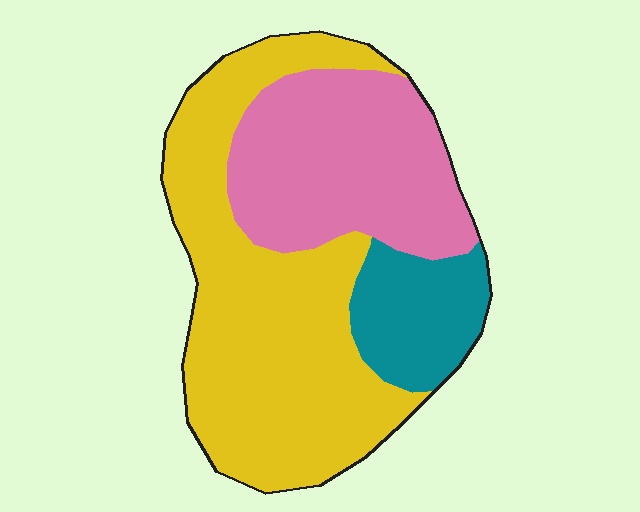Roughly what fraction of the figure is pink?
Pink takes up about one third (1/3) of the figure.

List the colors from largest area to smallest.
From largest to smallest: yellow, pink, teal.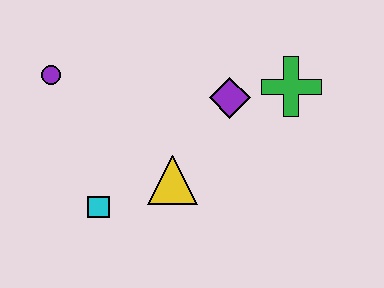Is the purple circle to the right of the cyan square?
No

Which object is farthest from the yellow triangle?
The purple circle is farthest from the yellow triangle.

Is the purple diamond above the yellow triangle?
Yes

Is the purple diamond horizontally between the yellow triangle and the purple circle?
No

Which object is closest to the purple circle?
The cyan square is closest to the purple circle.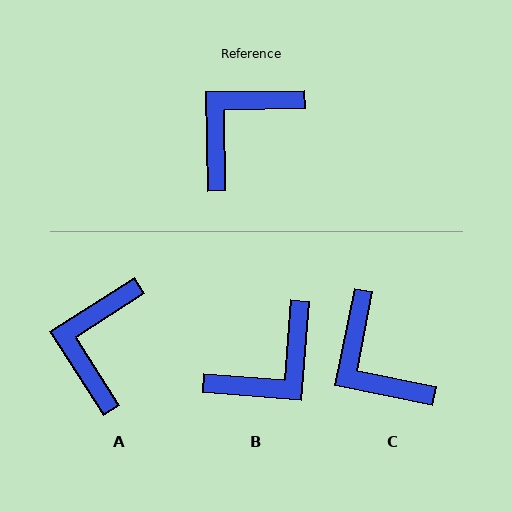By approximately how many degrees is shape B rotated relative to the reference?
Approximately 174 degrees counter-clockwise.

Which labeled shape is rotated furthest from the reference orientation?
B, about 174 degrees away.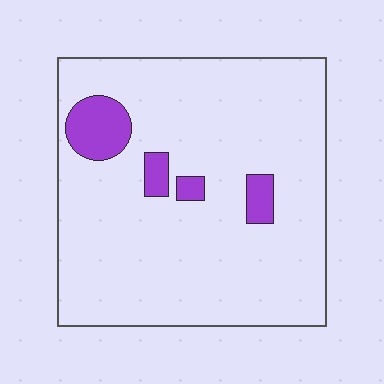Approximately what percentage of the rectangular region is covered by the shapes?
Approximately 10%.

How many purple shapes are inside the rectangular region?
4.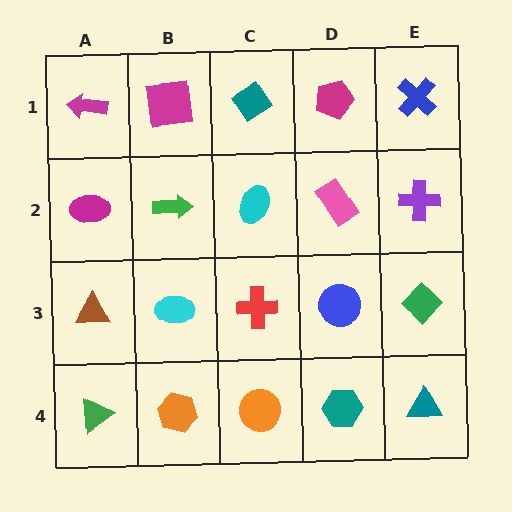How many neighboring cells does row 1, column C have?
3.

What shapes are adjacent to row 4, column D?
A blue circle (row 3, column D), an orange circle (row 4, column C), a teal triangle (row 4, column E).